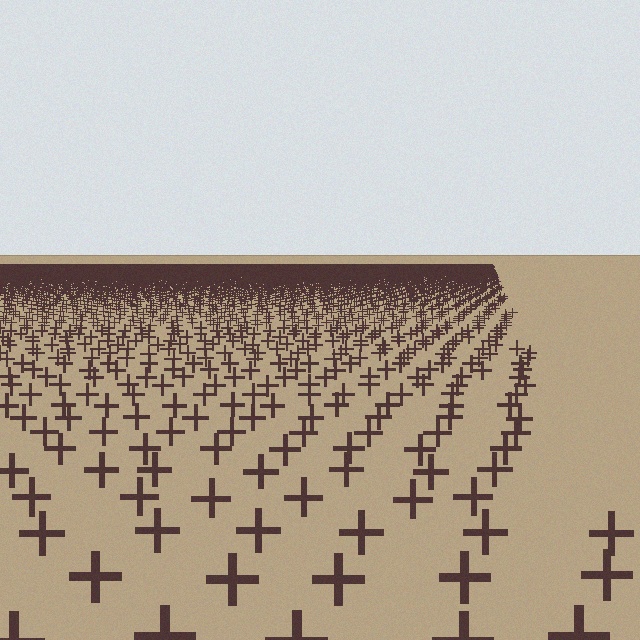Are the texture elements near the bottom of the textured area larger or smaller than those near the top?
Larger. Near the bottom, elements are closer to the viewer and appear at a bigger on-screen size.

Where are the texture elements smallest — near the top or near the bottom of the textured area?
Near the top.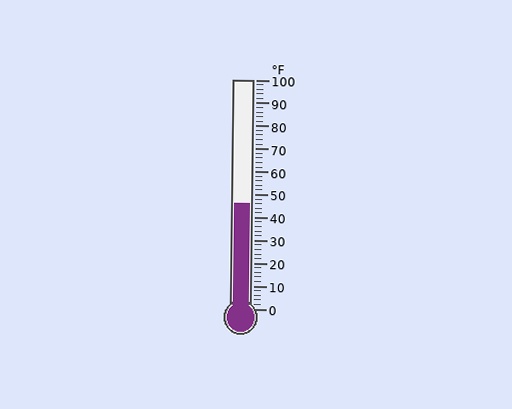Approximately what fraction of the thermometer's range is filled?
The thermometer is filled to approximately 45% of its range.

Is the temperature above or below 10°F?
The temperature is above 10°F.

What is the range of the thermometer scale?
The thermometer scale ranges from 0°F to 100°F.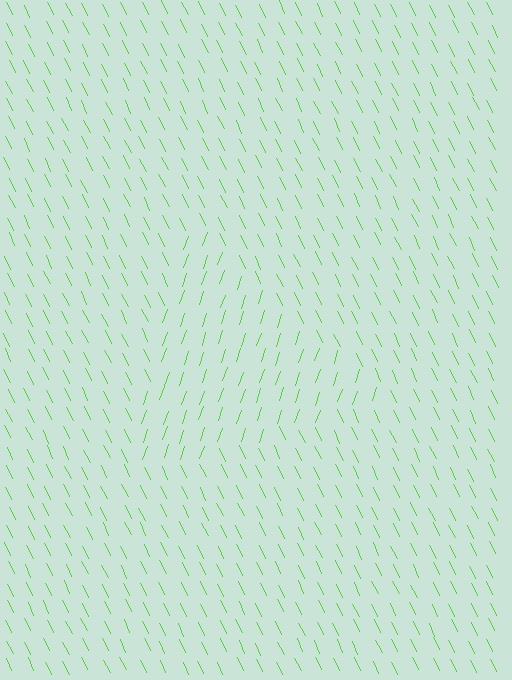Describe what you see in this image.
The image is filled with small lime line segments. A triangle region in the image has lines oriented differently from the surrounding lines, creating a visible texture boundary.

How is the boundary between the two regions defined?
The boundary is defined purely by a change in line orientation (approximately 45 degrees difference). All lines are the same color and thickness.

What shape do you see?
I see a triangle.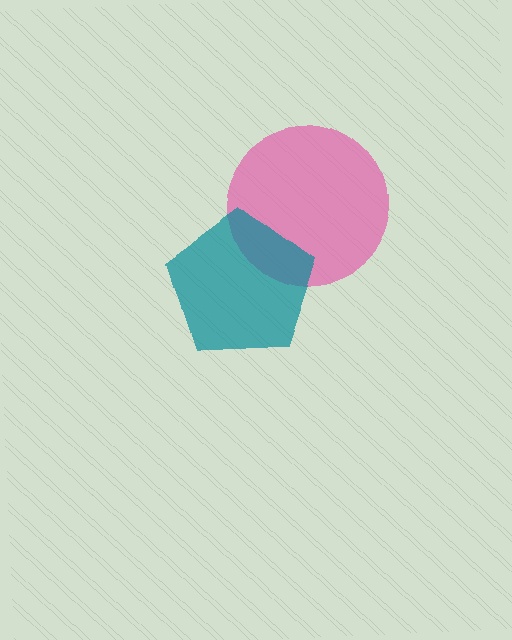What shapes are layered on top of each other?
The layered shapes are: a pink circle, a teal pentagon.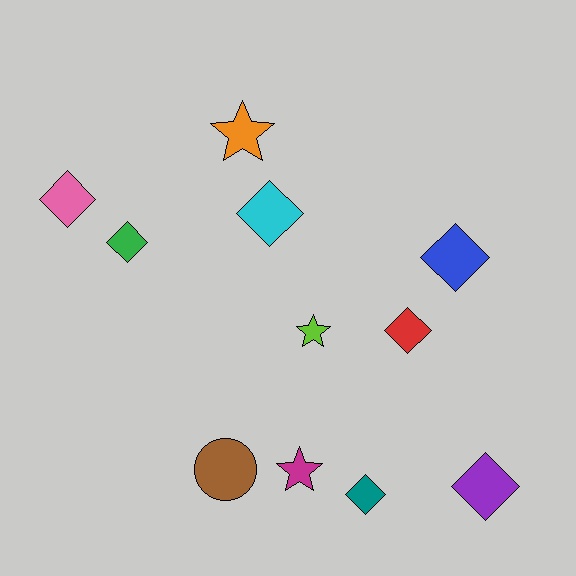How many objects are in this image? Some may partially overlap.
There are 11 objects.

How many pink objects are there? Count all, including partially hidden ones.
There is 1 pink object.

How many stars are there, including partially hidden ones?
There are 3 stars.